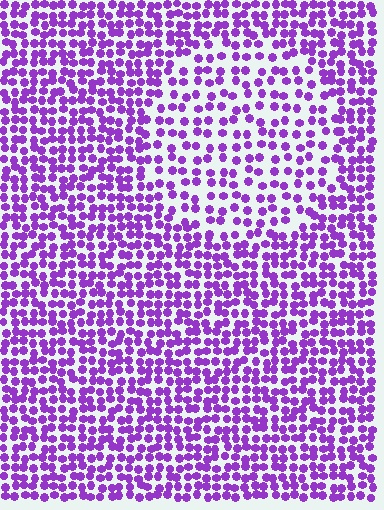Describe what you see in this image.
The image contains small purple elements arranged at two different densities. A circle-shaped region is visible where the elements are less densely packed than the surrounding area.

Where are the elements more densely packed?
The elements are more densely packed outside the circle boundary.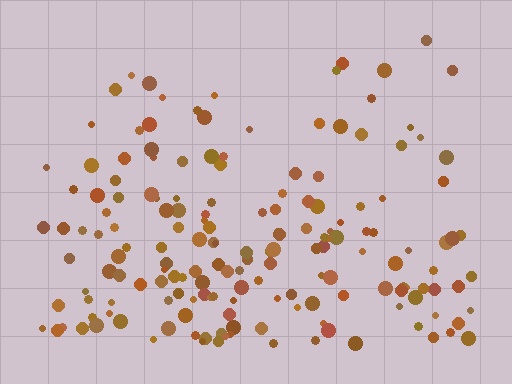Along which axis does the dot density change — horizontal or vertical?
Vertical.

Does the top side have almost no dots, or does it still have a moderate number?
Still a moderate number, just noticeably fewer than the bottom.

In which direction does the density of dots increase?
From top to bottom, with the bottom side densest.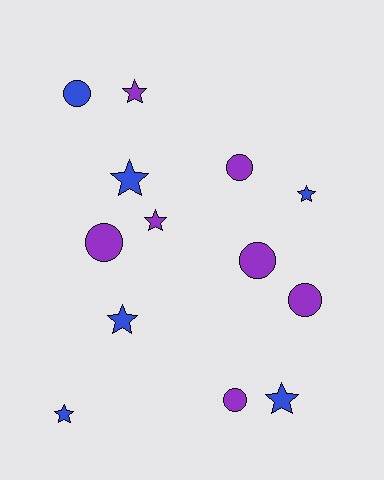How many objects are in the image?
There are 13 objects.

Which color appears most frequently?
Purple, with 7 objects.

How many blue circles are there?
There is 1 blue circle.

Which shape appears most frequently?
Star, with 7 objects.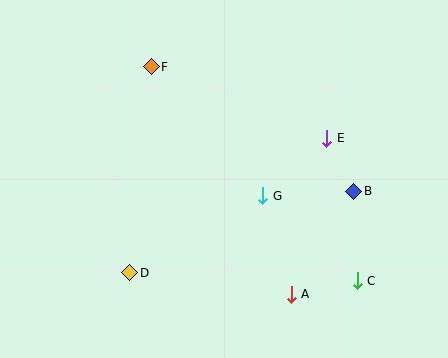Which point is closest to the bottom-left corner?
Point D is closest to the bottom-left corner.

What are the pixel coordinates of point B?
Point B is at (354, 191).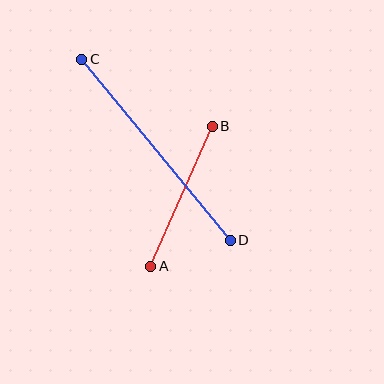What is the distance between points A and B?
The distance is approximately 153 pixels.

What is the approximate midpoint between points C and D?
The midpoint is at approximately (156, 150) pixels.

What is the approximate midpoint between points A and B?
The midpoint is at approximately (181, 196) pixels.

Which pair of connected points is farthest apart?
Points C and D are farthest apart.